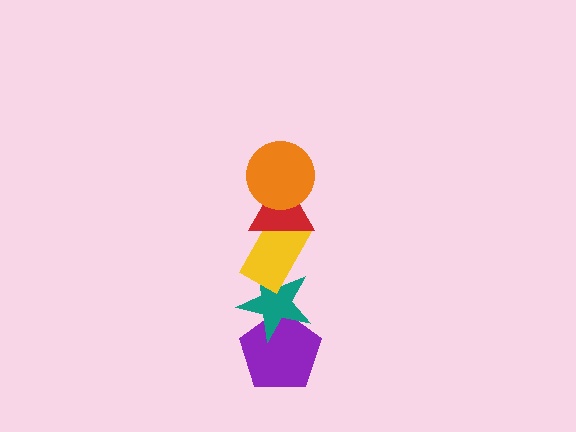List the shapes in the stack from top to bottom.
From top to bottom: the orange circle, the red triangle, the yellow rectangle, the teal star, the purple pentagon.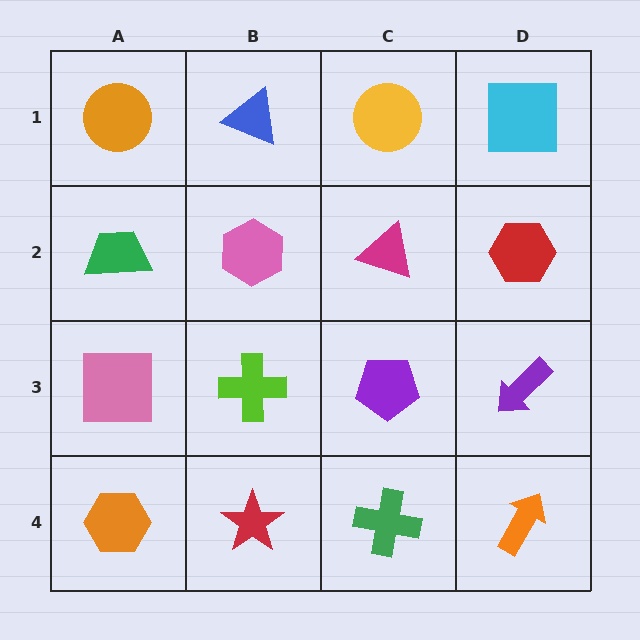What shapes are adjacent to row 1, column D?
A red hexagon (row 2, column D), a yellow circle (row 1, column C).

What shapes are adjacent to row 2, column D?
A cyan square (row 1, column D), a purple arrow (row 3, column D), a magenta triangle (row 2, column C).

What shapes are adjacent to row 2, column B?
A blue triangle (row 1, column B), a lime cross (row 3, column B), a green trapezoid (row 2, column A), a magenta triangle (row 2, column C).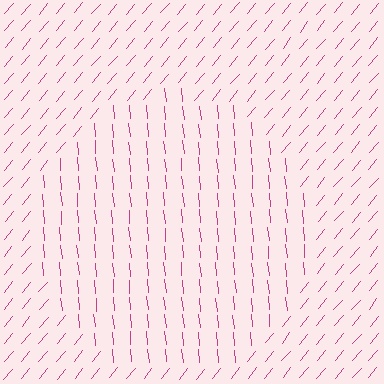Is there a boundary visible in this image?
Yes, there is a texture boundary formed by a change in line orientation.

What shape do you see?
I see a circle.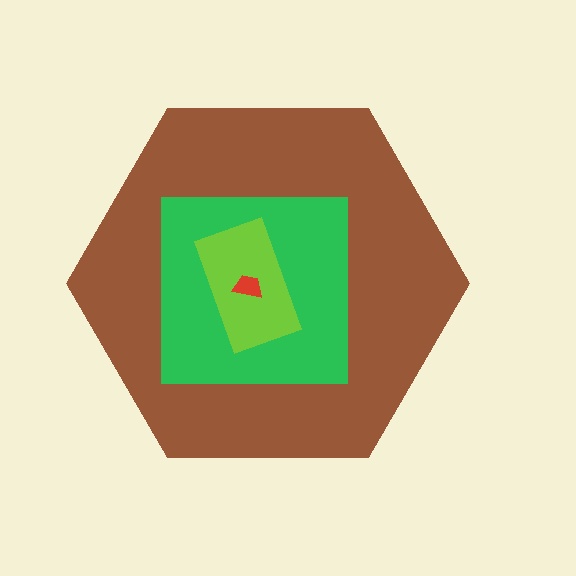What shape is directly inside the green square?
The lime rectangle.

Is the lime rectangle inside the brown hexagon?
Yes.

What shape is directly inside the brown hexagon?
The green square.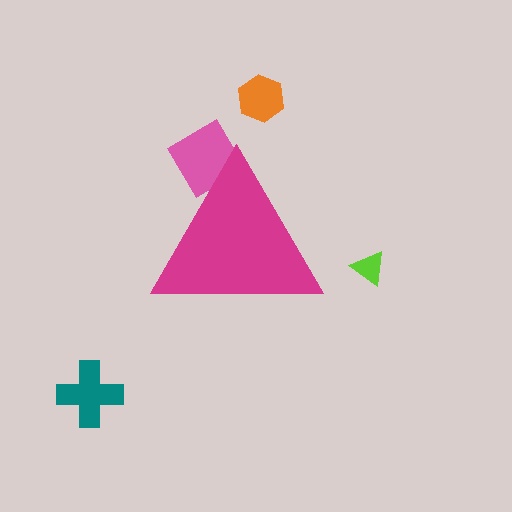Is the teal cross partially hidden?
No, the teal cross is fully visible.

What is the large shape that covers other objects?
A magenta triangle.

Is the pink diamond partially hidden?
Yes, the pink diamond is partially hidden behind the magenta triangle.